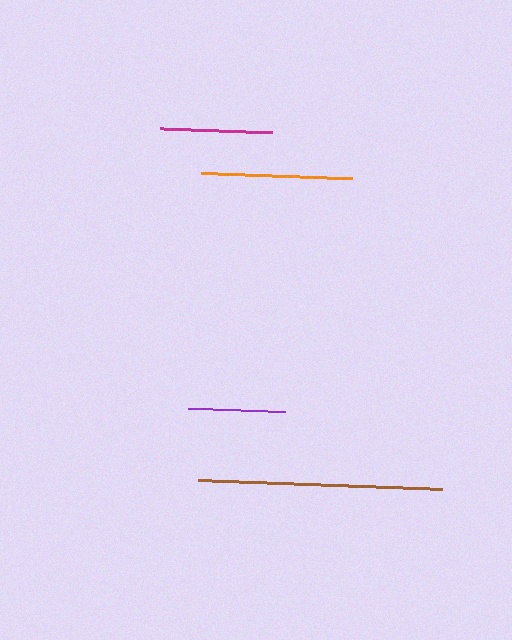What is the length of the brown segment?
The brown segment is approximately 244 pixels long.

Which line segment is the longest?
The brown line is the longest at approximately 244 pixels.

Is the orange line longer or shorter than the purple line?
The orange line is longer than the purple line.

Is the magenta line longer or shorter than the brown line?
The brown line is longer than the magenta line.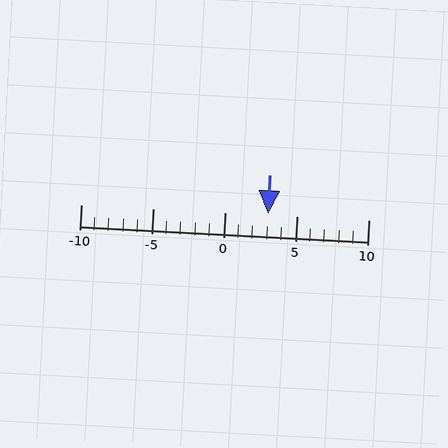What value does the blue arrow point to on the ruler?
The blue arrow points to approximately 3.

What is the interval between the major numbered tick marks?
The major tick marks are spaced 5 units apart.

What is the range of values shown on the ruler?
The ruler shows values from -10 to 10.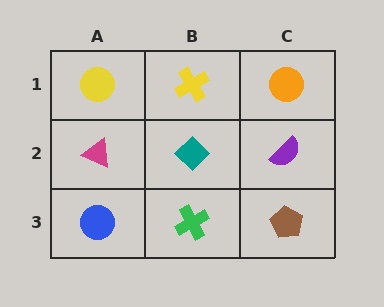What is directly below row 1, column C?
A purple semicircle.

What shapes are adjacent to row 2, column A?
A yellow circle (row 1, column A), a blue circle (row 3, column A), a teal diamond (row 2, column B).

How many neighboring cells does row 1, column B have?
3.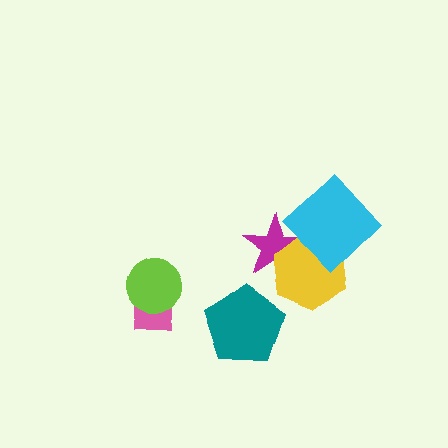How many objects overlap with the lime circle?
1 object overlaps with the lime circle.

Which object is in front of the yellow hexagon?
The cyan diamond is in front of the yellow hexagon.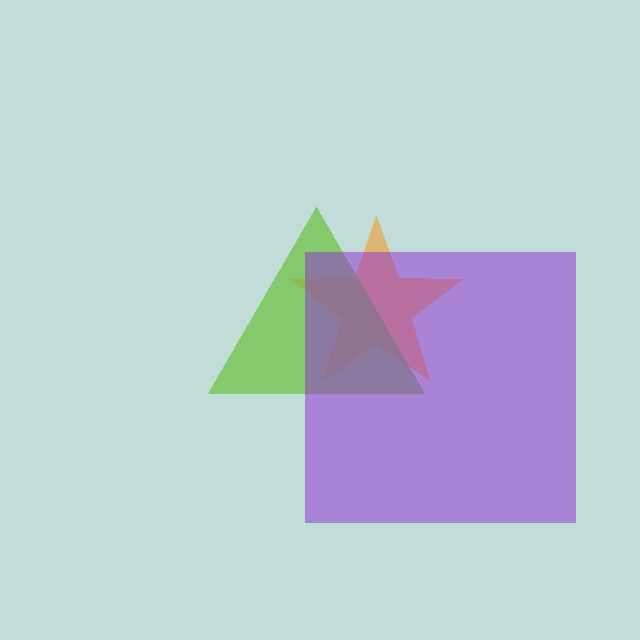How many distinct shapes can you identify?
There are 3 distinct shapes: an orange star, a lime triangle, a purple square.